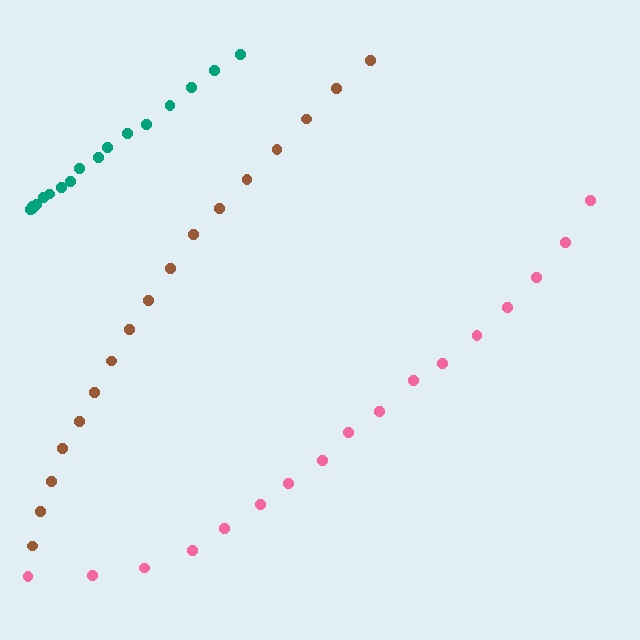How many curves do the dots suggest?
There are 3 distinct paths.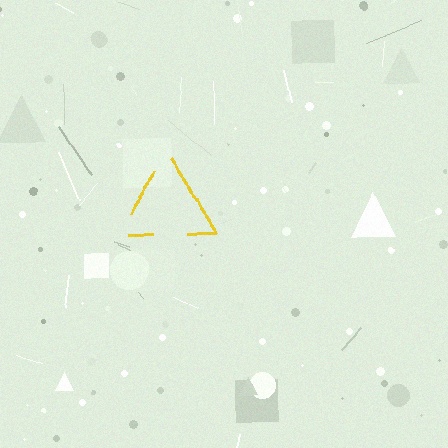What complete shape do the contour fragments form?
The contour fragments form a triangle.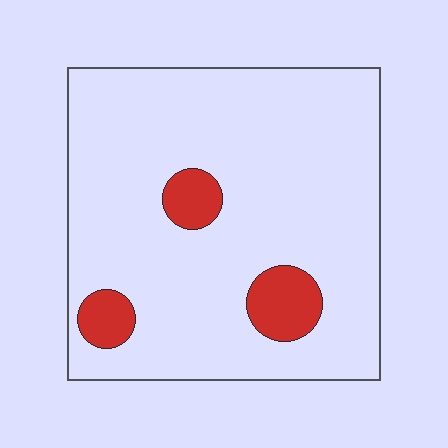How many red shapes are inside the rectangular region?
3.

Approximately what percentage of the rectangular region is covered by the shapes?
Approximately 10%.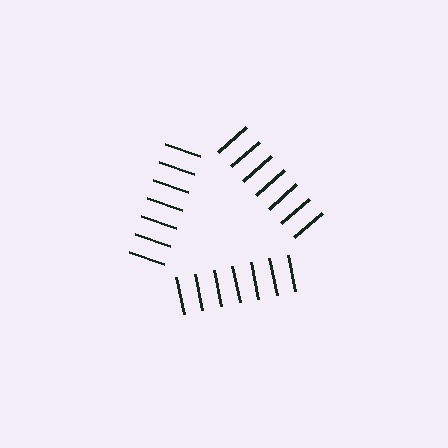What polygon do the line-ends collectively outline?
An illusory triangle — the line segments terminate on its edges but no continuous stroke is drawn.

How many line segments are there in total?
21 — 7 along each of the 3 edges.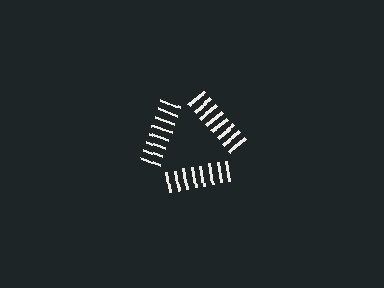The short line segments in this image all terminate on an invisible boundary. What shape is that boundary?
An illusory triangle — the line segments terminate on its edges but no continuous stroke is drawn.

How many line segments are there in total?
24 — 8 along each of the 3 edges.